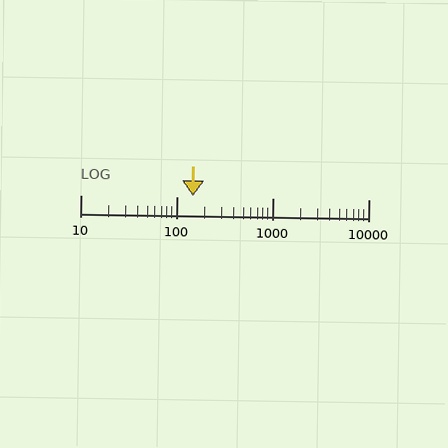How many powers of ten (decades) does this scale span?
The scale spans 3 decades, from 10 to 10000.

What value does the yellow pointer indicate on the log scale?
The pointer indicates approximately 150.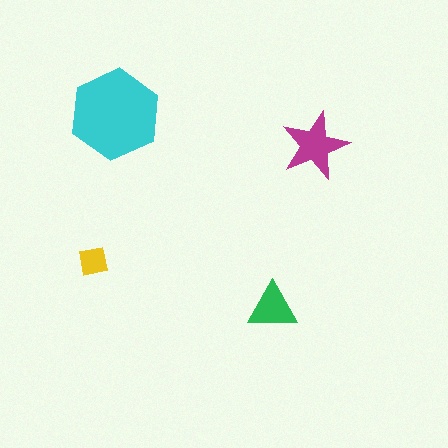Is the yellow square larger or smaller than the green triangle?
Smaller.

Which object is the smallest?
The yellow square.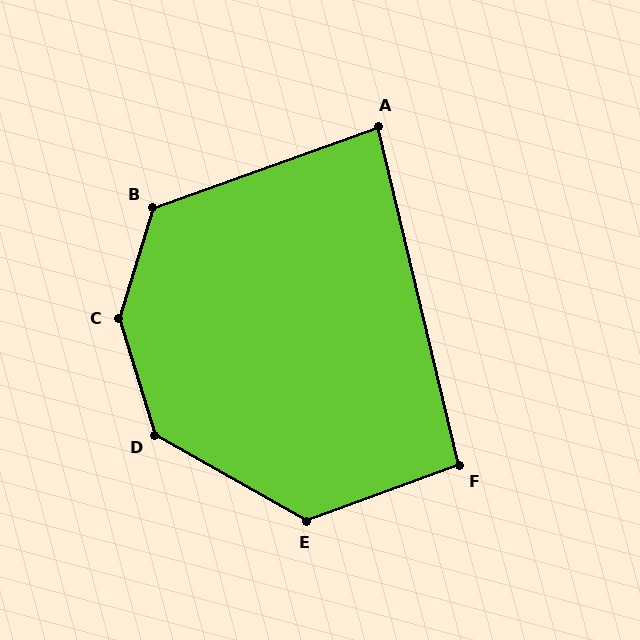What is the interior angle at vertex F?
Approximately 97 degrees (obtuse).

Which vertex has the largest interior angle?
C, at approximately 146 degrees.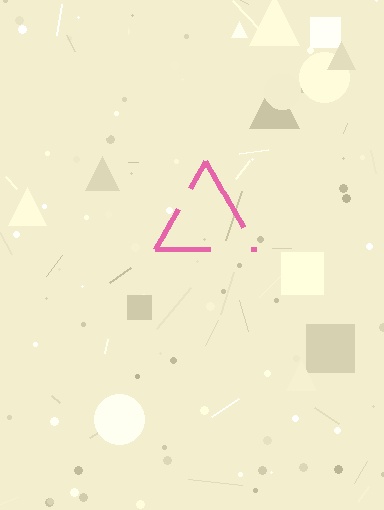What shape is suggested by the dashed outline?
The dashed outline suggests a triangle.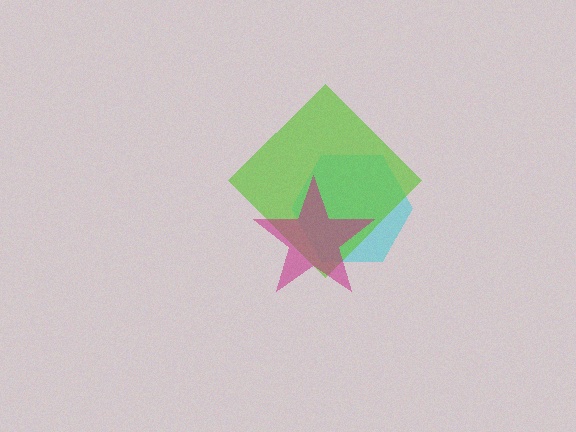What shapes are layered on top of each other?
The layered shapes are: a cyan hexagon, a lime diamond, a magenta star.